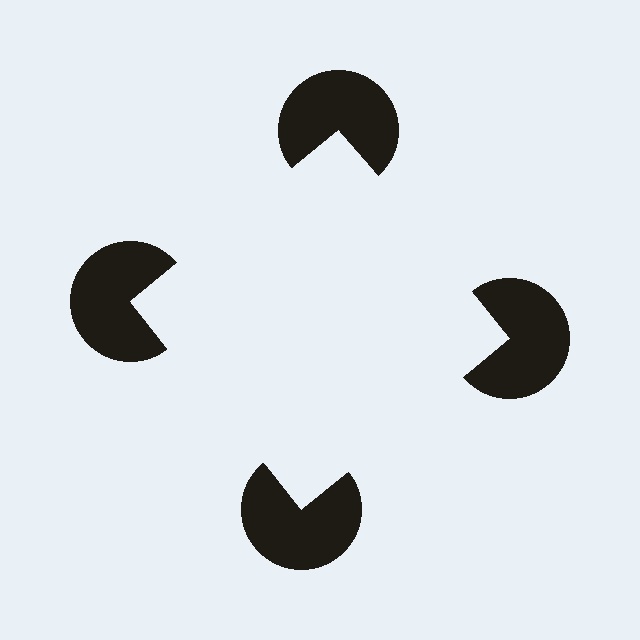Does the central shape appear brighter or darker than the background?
It typically appears slightly brighter than the background, even though no actual brightness change is drawn.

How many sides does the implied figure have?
4 sides.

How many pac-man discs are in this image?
There are 4 — one at each vertex of the illusory square.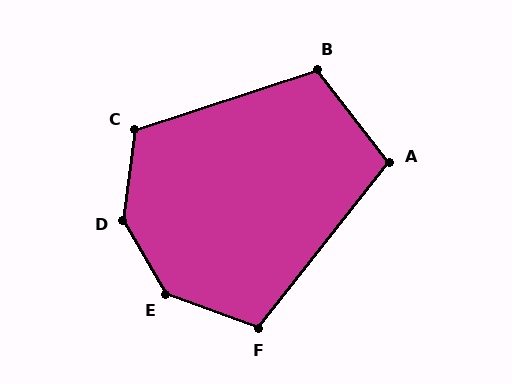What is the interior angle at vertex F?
Approximately 108 degrees (obtuse).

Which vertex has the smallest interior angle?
A, at approximately 104 degrees.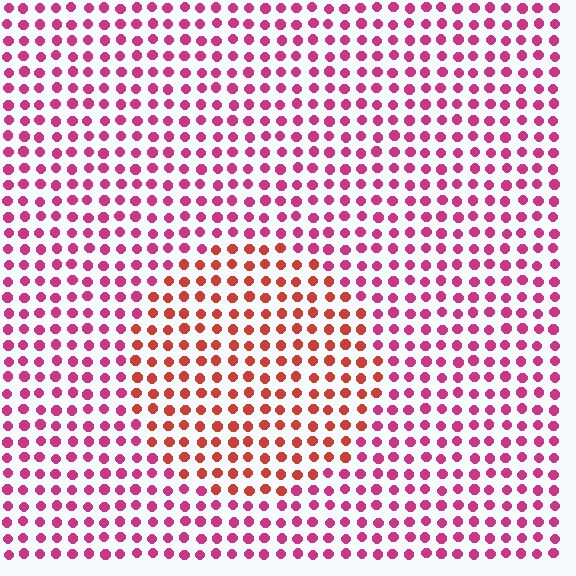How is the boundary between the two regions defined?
The boundary is defined purely by a slight shift in hue (about 36 degrees). Spacing, size, and orientation are identical on both sides.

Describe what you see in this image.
The image is filled with small magenta elements in a uniform arrangement. A circle-shaped region is visible where the elements are tinted to a slightly different hue, forming a subtle color boundary.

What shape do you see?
I see a circle.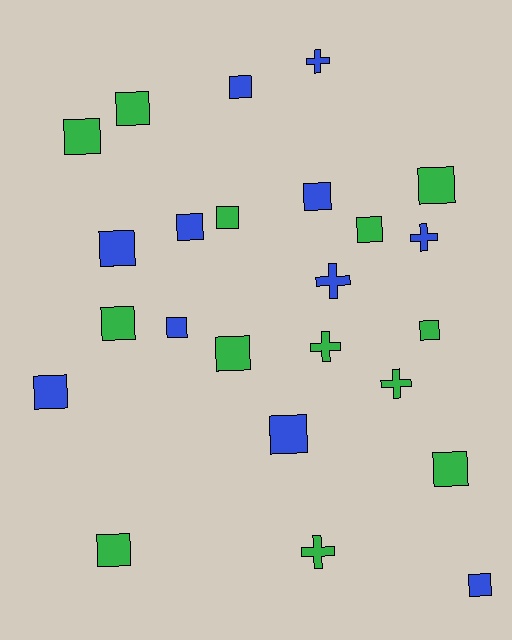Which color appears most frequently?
Green, with 13 objects.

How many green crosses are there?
There are 3 green crosses.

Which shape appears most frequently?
Square, with 18 objects.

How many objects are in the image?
There are 24 objects.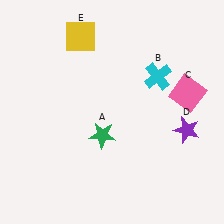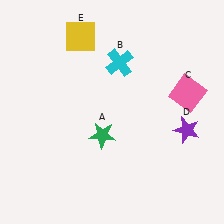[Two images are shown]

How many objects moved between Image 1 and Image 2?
1 object moved between the two images.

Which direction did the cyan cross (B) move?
The cyan cross (B) moved left.